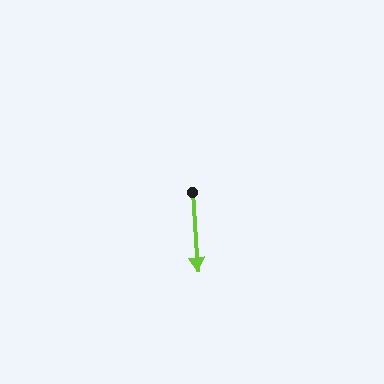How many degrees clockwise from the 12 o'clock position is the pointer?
Approximately 176 degrees.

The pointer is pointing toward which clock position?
Roughly 6 o'clock.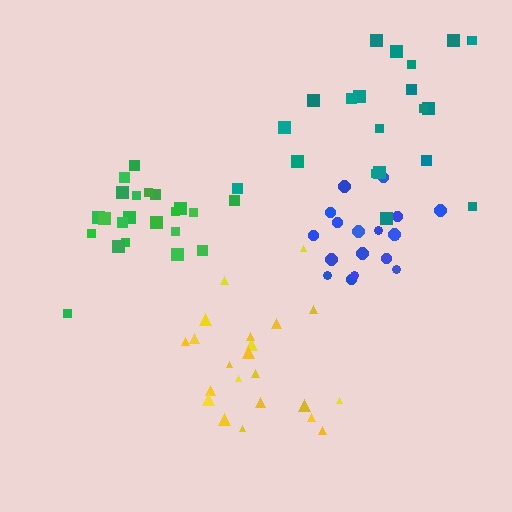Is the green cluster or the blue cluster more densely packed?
Blue.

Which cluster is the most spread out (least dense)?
Teal.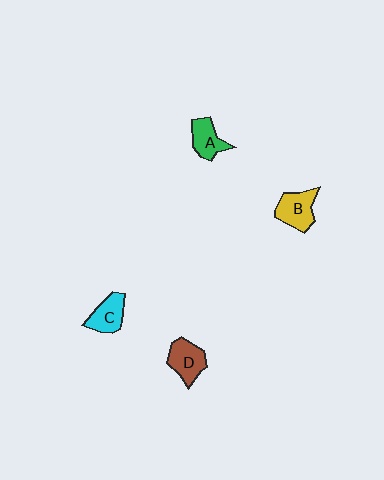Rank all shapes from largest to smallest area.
From largest to smallest: B (yellow), D (brown), C (cyan), A (green).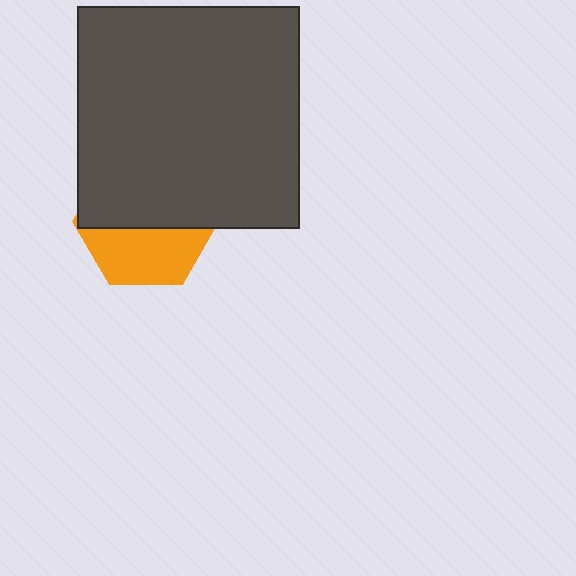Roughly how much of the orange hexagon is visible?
A small part of it is visible (roughly 42%).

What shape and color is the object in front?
The object in front is a dark gray square.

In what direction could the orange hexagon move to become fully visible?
The orange hexagon could move down. That would shift it out from behind the dark gray square entirely.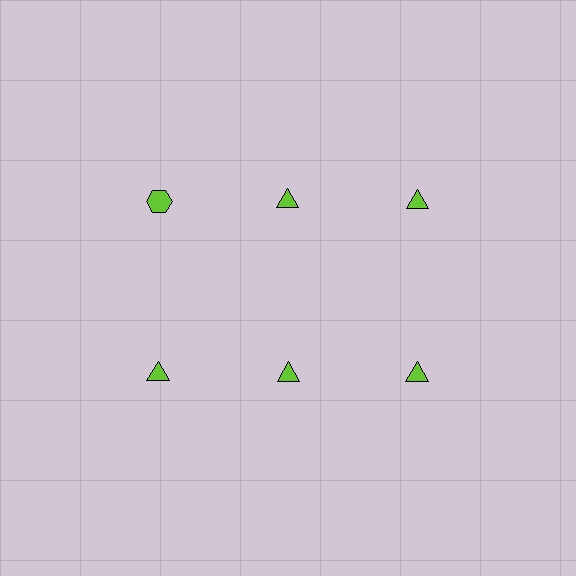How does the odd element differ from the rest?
It has a different shape: hexagon instead of triangle.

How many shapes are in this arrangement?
There are 6 shapes arranged in a grid pattern.